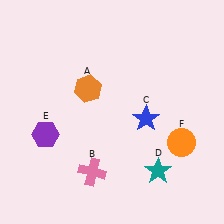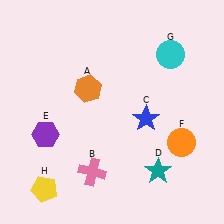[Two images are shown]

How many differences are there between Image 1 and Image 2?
There are 2 differences between the two images.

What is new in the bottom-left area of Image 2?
A yellow pentagon (H) was added in the bottom-left area of Image 2.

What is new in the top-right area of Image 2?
A cyan circle (G) was added in the top-right area of Image 2.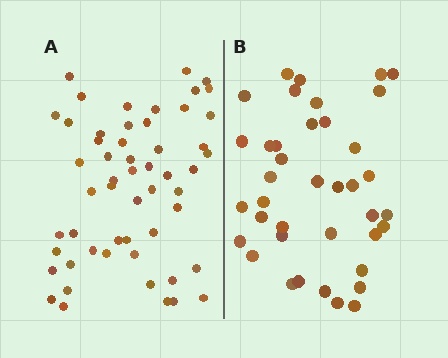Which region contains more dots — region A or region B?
Region A (the left region) has more dots.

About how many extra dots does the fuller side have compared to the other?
Region A has approximately 15 more dots than region B.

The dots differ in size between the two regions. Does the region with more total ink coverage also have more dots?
No. Region B has more total ink coverage because its dots are larger, but region A actually contains more individual dots. Total area can be misleading — the number of items is what matters here.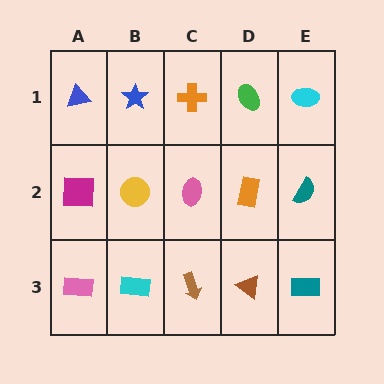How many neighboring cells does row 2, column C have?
4.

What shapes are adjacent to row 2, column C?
An orange cross (row 1, column C), a brown arrow (row 3, column C), a yellow circle (row 2, column B), an orange rectangle (row 2, column D).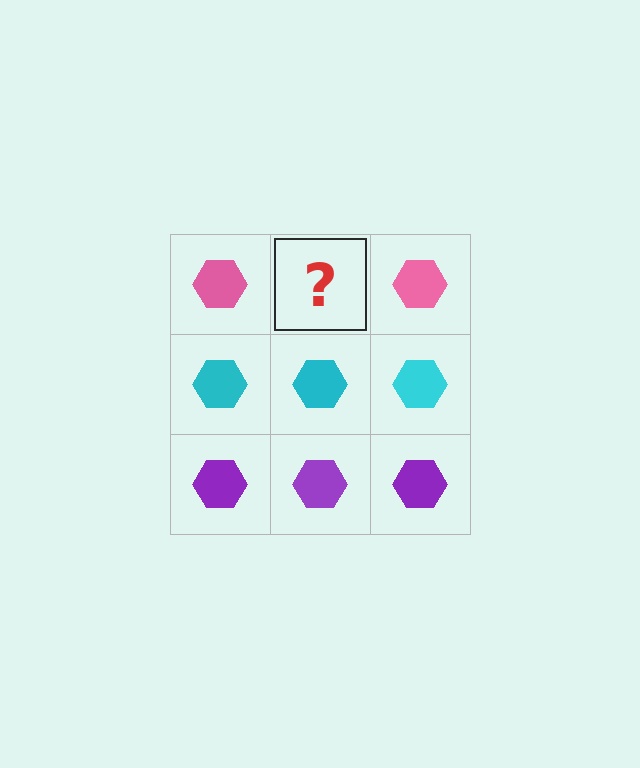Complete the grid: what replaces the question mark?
The question mark should be replaced with a pink hexagon.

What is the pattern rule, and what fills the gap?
The rule is that each row has a consistent color. The gap should be filled with a pink hexagon.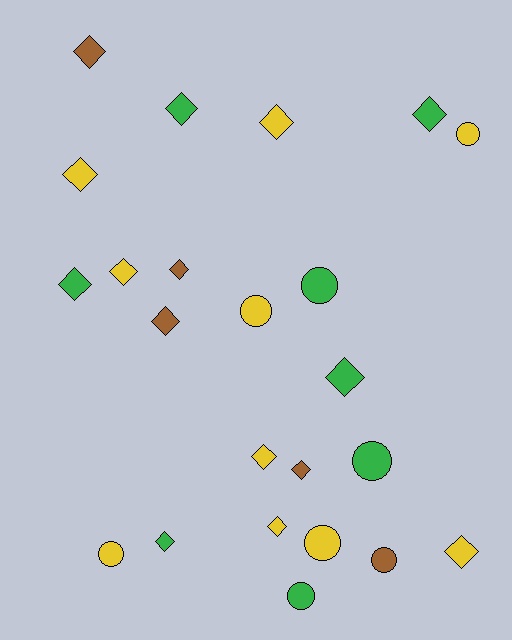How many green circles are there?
There are 3 green circles.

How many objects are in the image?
There are 23 objects.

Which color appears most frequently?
Yellow, with 10 objects.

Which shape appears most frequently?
Diamond, with 15 objects.